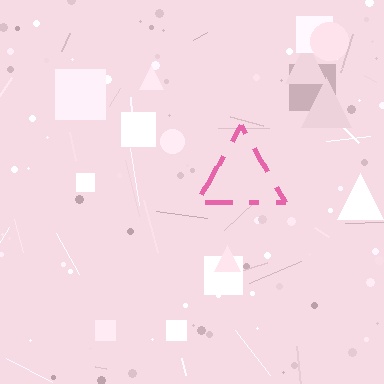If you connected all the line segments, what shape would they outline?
They would outline a triangle.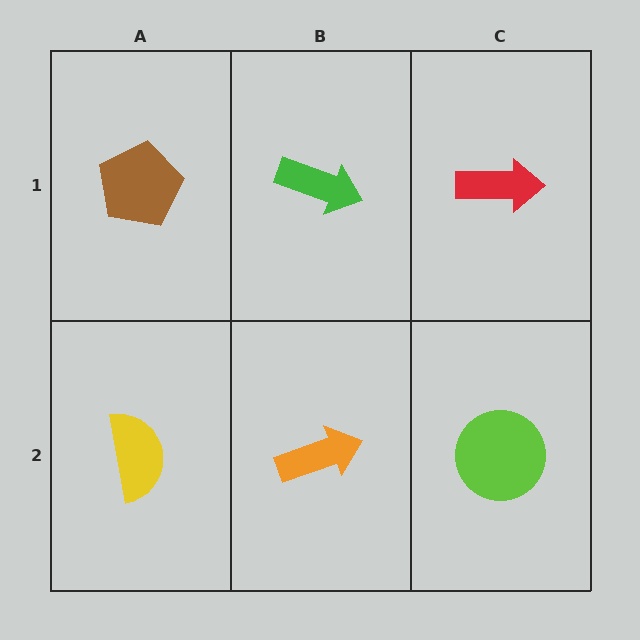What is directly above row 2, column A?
A brown pentagon.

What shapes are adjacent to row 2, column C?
A red arrow (row 1, column C), an orange arrow (row 2, column B).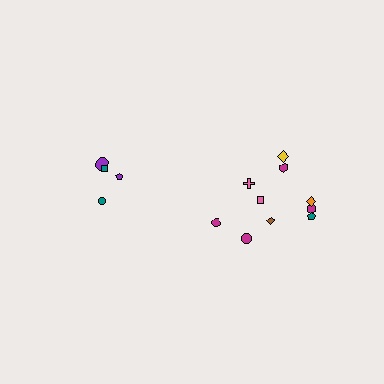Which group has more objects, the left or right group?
The right group.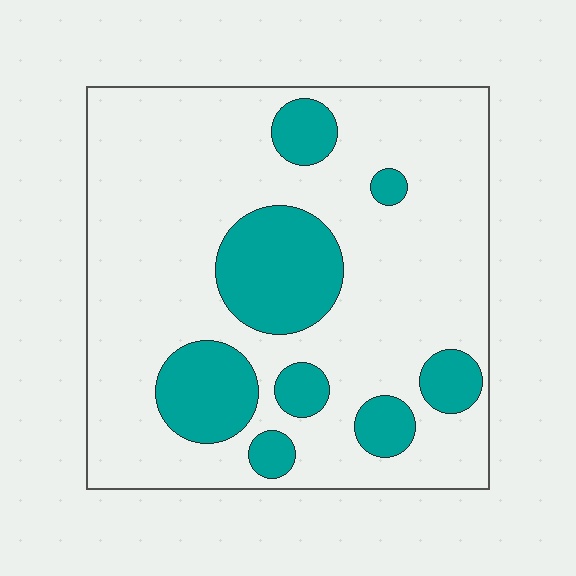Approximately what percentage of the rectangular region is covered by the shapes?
Approximately 25%.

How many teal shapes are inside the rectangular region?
8.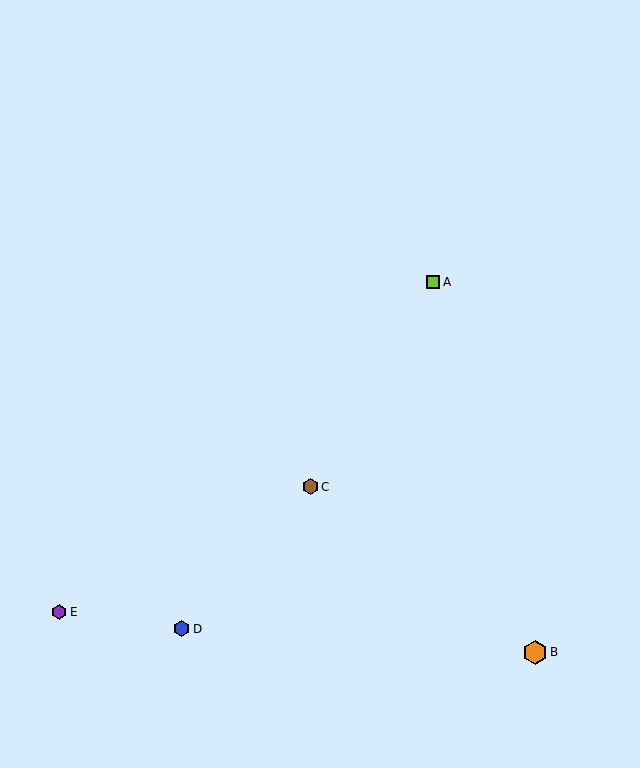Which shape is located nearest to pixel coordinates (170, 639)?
The blue hexagon (labeled D) at (182, 629) is nearest to that location.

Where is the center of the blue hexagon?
The center of the blue hexagon is at (182, 629).